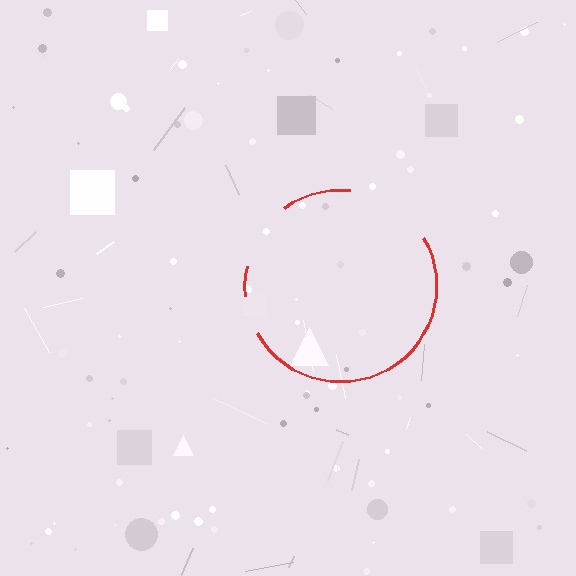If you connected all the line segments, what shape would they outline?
They would outline a circle.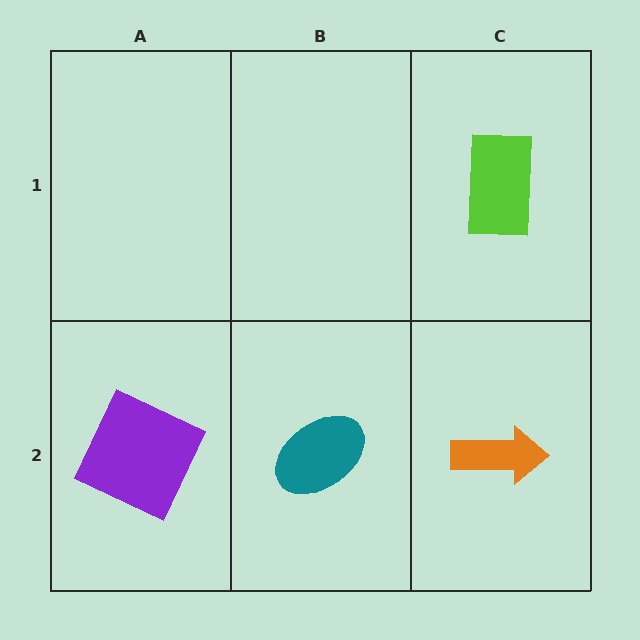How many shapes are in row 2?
3 shapes.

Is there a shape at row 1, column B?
No, that cell is empty.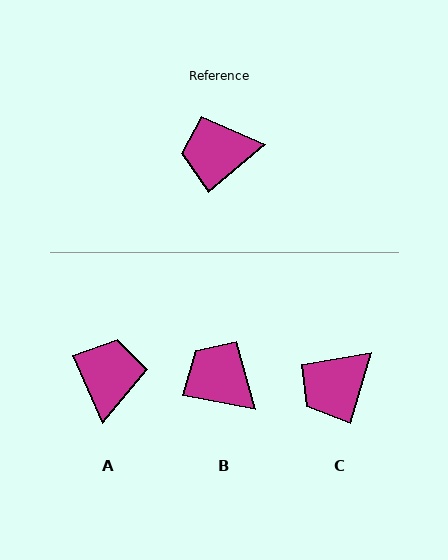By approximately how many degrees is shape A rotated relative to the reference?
Approximately 106 degrees clockwise.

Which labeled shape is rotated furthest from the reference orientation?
A, about 106 degrees away.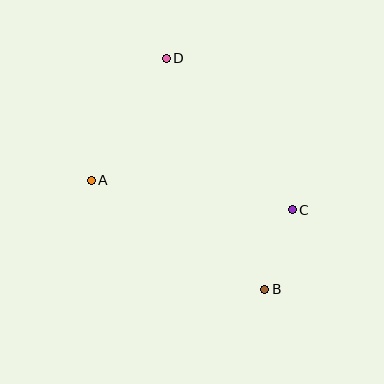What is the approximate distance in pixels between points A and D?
The distance between A and D is approximately 143 pixels.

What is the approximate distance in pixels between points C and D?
The distance between C and D is approximately 197 pixels.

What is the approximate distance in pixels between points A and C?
The distance between A and C is approximately 203 pixels.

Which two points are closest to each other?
Points B and C are closest to each other.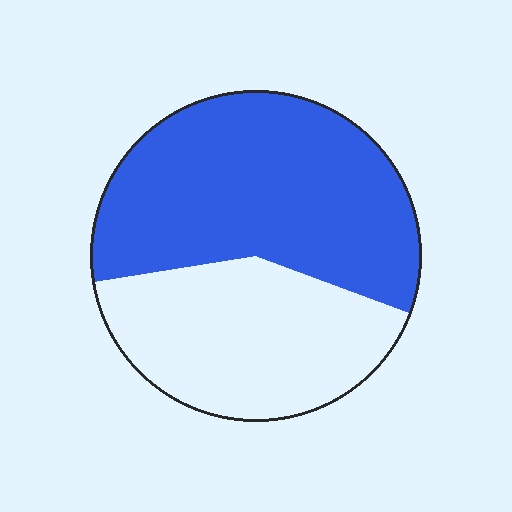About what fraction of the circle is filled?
About three fifths (3/5).